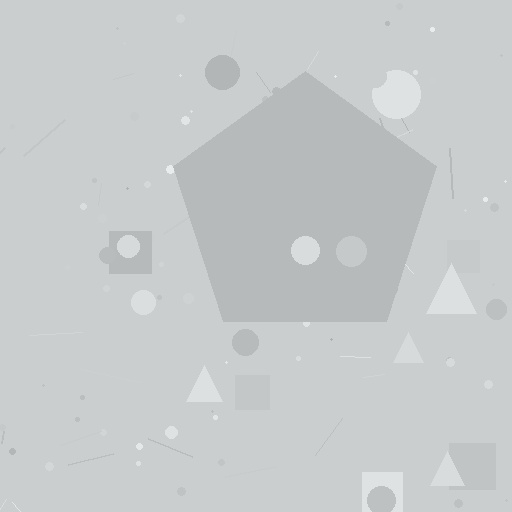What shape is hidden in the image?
A pentagon is hidden in the image.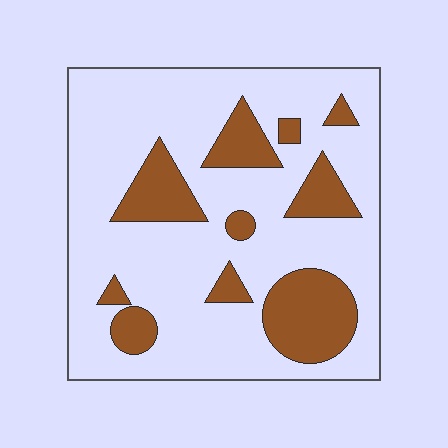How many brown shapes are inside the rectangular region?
10.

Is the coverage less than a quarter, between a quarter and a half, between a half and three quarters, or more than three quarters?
Less than a quarter.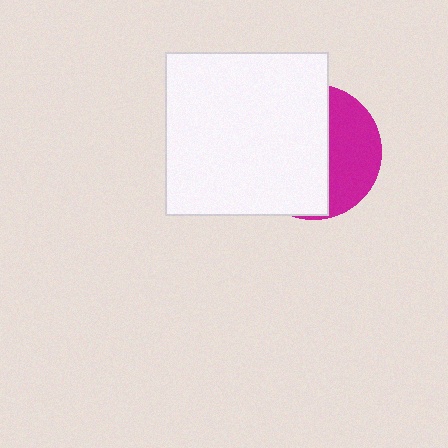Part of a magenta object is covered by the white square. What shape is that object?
It is a circle.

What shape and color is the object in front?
The object in front is a white square.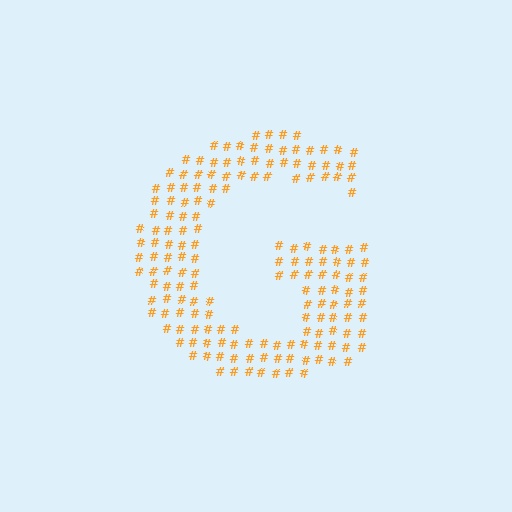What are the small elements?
The small elements are hash symbols.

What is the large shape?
The large shape is the letter G.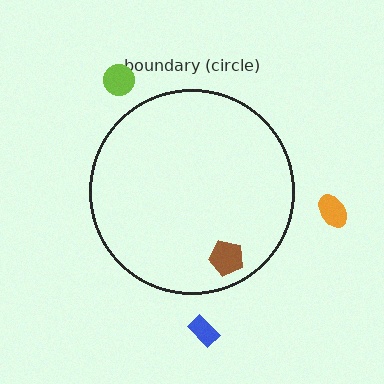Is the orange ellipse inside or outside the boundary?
Outside.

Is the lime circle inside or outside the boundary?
Outside.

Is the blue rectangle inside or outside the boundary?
Outside.